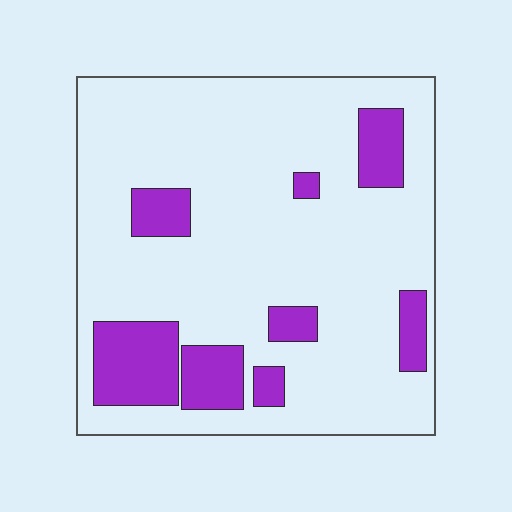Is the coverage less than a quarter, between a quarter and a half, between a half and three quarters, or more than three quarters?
Less than a quarter.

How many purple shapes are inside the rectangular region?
8.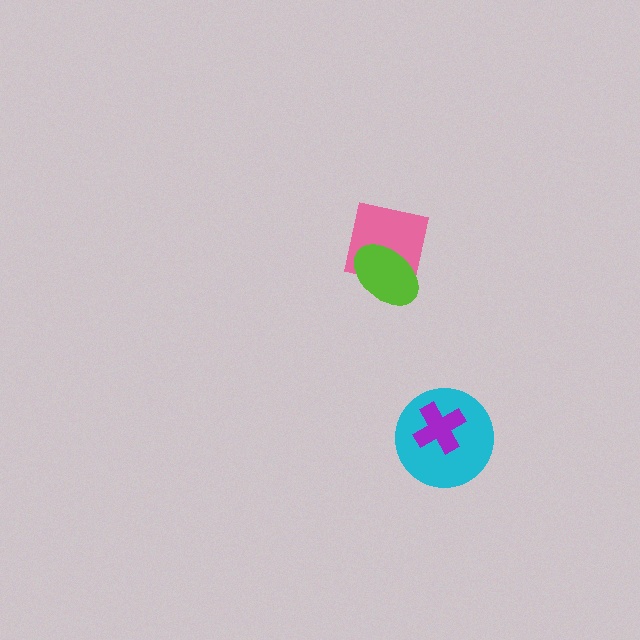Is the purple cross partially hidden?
No, no other shape covers it.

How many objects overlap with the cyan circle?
1 object overlaps with the cyan circle.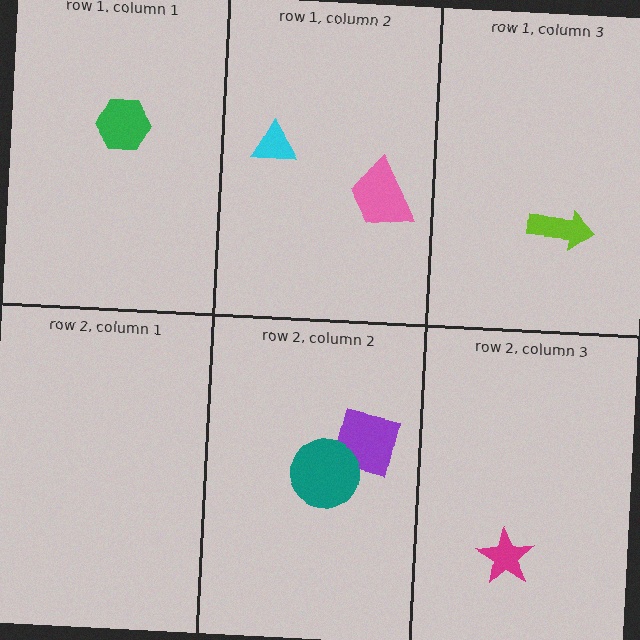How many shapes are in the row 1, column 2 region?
2.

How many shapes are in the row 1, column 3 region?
1.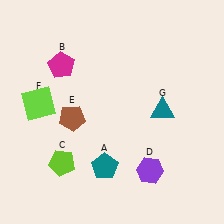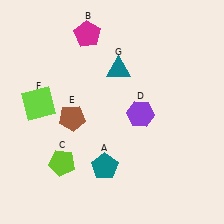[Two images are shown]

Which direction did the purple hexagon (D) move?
The purple hexagon (D) moved up.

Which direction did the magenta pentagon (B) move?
The magenta pentagon (B) moved up.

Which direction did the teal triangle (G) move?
The teal triangle (G) moved left.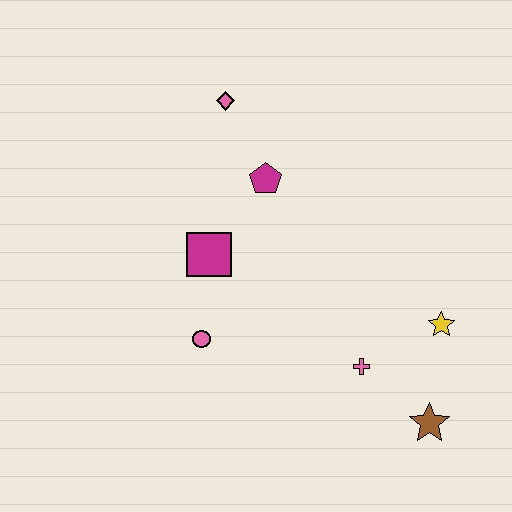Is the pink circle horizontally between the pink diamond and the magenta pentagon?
No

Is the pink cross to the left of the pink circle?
No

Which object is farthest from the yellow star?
The pink diamond is farthest from the yellow star.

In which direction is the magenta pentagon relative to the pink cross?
The magenta pentagon is above the pink cross.